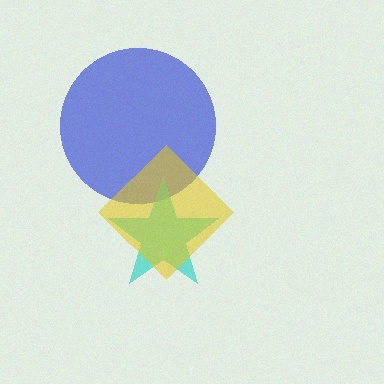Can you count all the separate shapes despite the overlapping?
Yes, there are 3 separate shapes.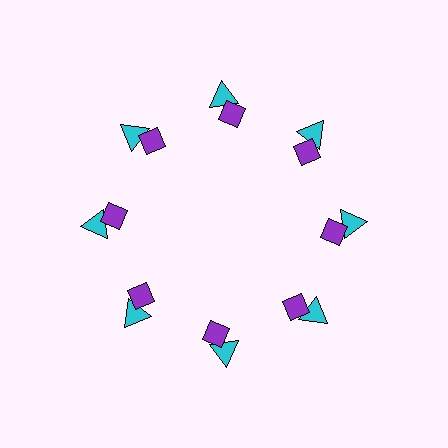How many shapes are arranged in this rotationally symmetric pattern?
There are 16 shapes, arranged in 8 groups of 2.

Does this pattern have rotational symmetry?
Yes, this pattern has 8-fold rotational symmetry. It looks the same after rotating 45 degrees around the center.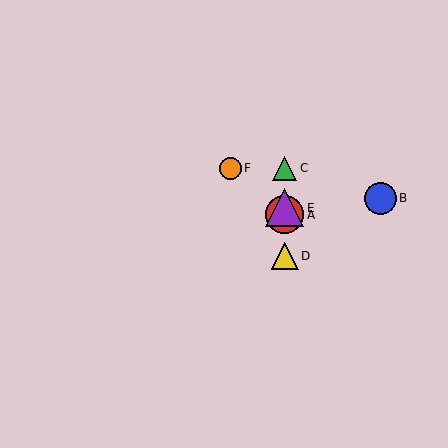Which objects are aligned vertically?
Objects A, C, D, E are aligned vertically.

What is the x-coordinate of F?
Object F is at x≈230.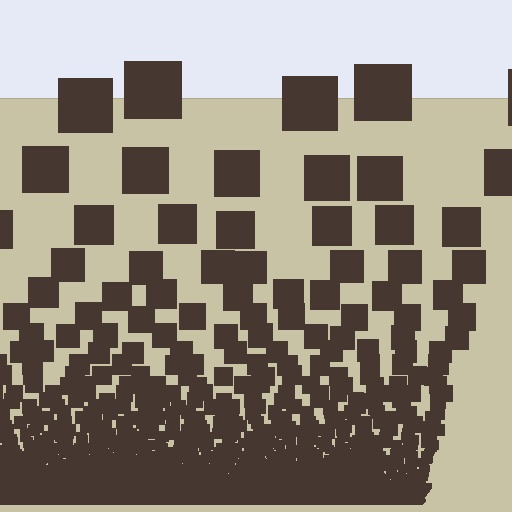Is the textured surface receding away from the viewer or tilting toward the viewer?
The surface appears to tilt toward the viewer. Texture elements get larger and sparser toward the top.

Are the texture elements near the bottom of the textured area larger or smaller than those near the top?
Smaller. The gradient is inverted — elements near the bottom are smaller and denser.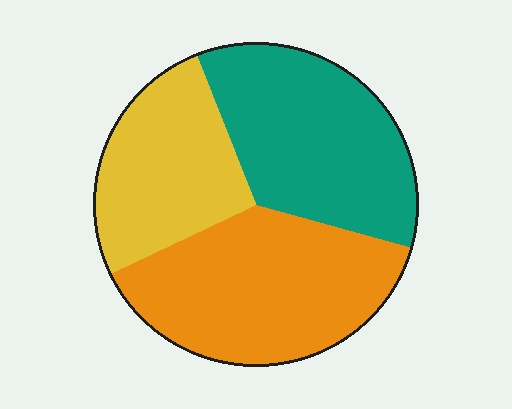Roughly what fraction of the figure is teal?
Teal covers 35% of the figure.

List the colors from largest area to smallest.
From largest to smallest: orange, teal, yellow.